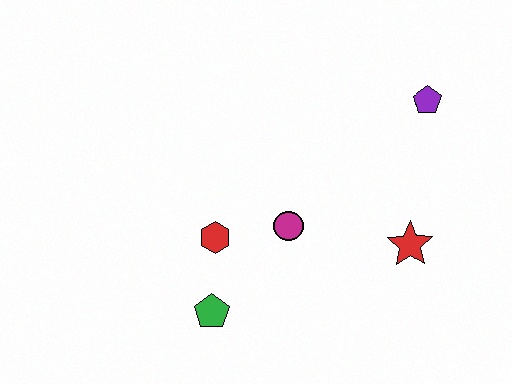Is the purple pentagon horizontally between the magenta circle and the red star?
No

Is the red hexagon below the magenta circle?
Yes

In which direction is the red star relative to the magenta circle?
The red star is to the right of the magenta circle.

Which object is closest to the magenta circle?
The red hexagon is closest to the magenta circle.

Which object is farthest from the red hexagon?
The purple pentagon is farthest from the red hexagon.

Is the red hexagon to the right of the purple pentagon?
No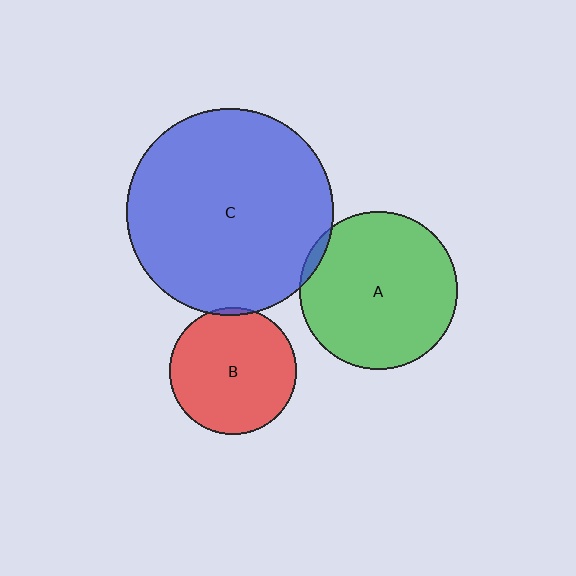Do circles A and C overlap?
Yes.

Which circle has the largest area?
Circle C (blue).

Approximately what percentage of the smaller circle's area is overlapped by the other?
Approximately 5%.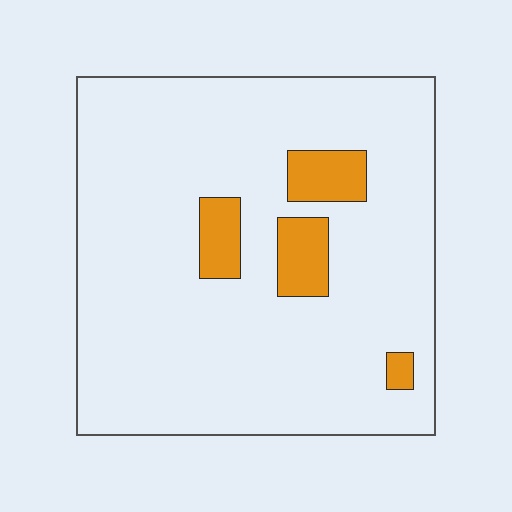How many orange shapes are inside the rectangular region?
4.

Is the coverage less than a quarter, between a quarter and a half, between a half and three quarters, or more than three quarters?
Less than a quarter.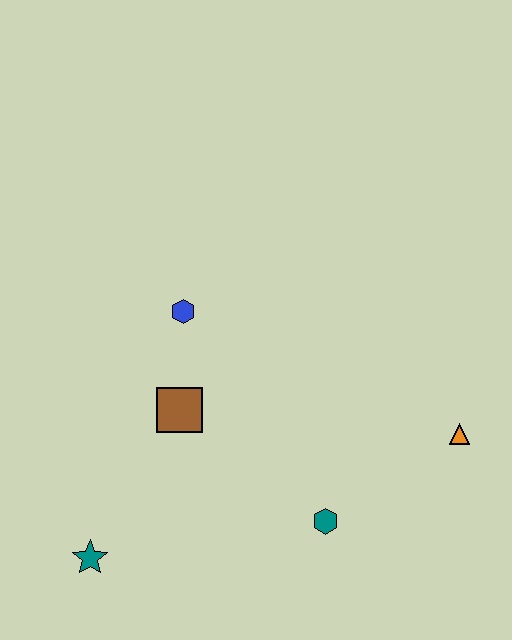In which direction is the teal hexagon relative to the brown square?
The teal hexagon is to the right of the brown square.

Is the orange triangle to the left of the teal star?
No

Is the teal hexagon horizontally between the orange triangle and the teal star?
Yes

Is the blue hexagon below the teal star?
No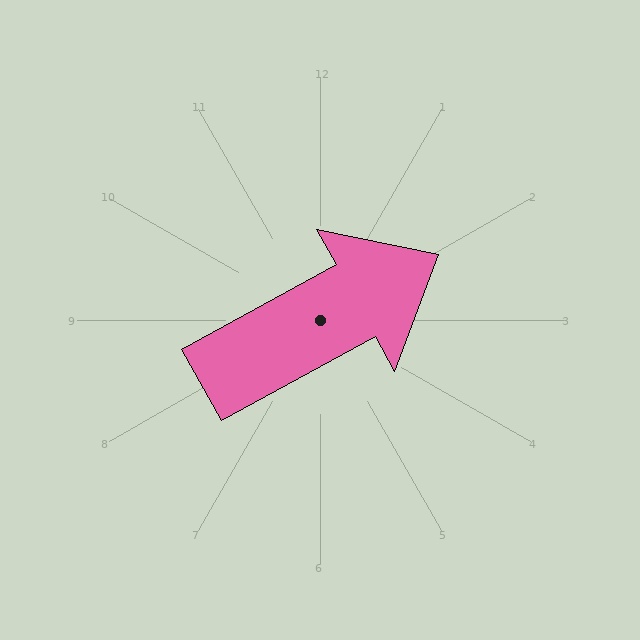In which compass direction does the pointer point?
Northeast.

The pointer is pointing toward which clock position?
Roughly 2 o'clock.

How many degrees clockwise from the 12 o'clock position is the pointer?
Approximately 61 degrees.